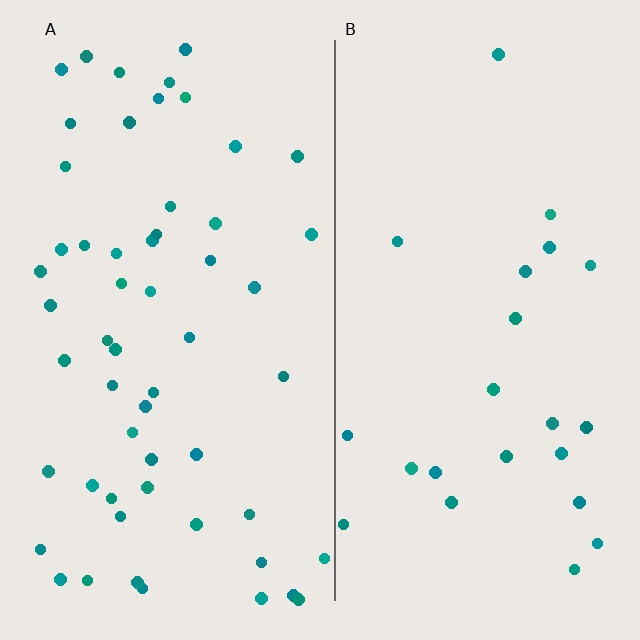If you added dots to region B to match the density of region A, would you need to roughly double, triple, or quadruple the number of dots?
Approximately double.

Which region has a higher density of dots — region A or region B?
A (the left).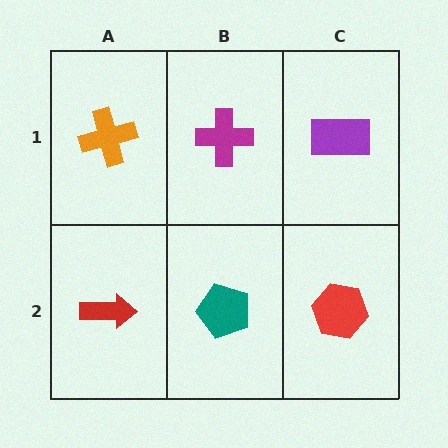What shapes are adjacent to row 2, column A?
An orange cross (row 1, column A), a teal pentagon (row 2, column B).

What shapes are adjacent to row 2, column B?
A magenta cross (row 1, column B), a red arrow (row 2, column A), a red hexagon (row 2, column C).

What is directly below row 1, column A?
A red arrow.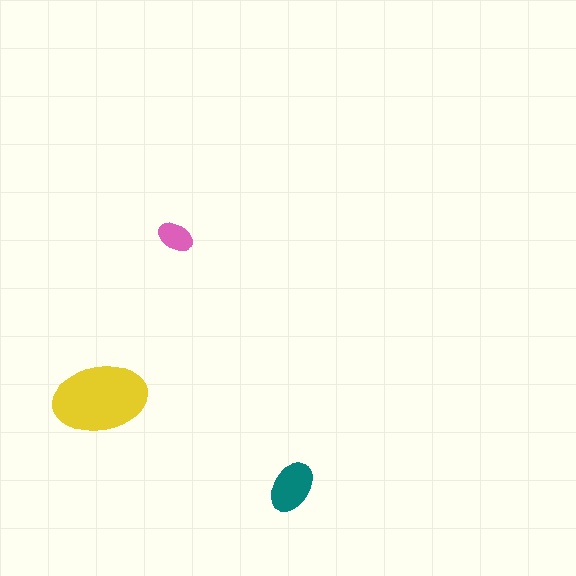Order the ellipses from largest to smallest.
the yellow one, the teal one, the pink one.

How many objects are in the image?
There are 3 objects in the image.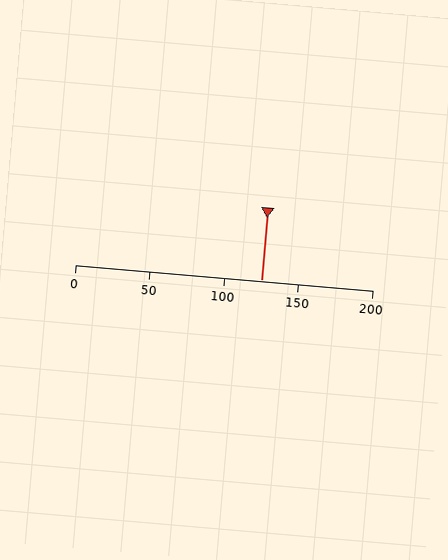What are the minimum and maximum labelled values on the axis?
The axis runs from 0 to 200.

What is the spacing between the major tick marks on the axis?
The major ticks are spaced 50 apart.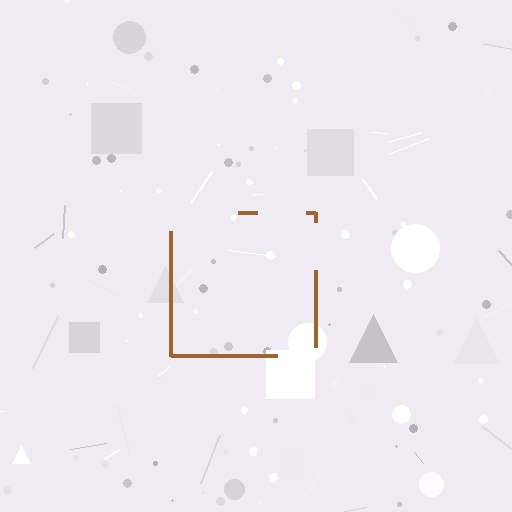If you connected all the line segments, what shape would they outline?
They would outline a square.